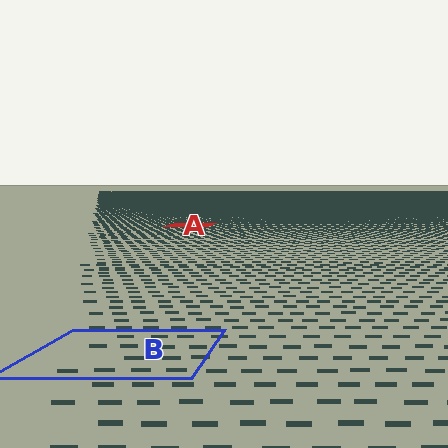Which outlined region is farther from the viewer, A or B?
Region A is farther from the viewer — the texture elements inside it appear smaller and more densely packed.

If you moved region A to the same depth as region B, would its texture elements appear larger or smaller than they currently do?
They would appear larger. At a closer depth, the same texture elements are projected at a bigger on-screen size.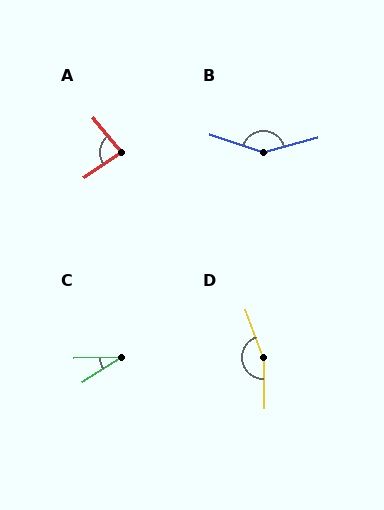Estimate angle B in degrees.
Approximately 146 degrees.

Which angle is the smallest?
C, at approximately 31 degrees.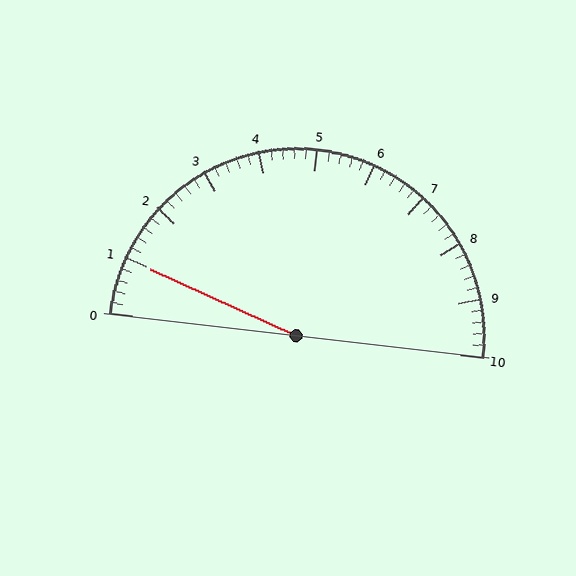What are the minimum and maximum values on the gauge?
The gauge ranges from 0 to 10.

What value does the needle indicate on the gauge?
The needle indicates approximately 1.0.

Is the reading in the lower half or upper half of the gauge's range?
The reading is in the lower half of the range (0 to 10).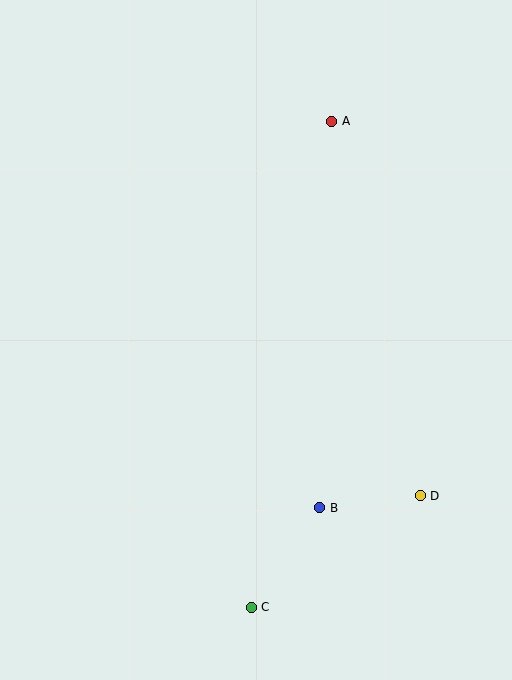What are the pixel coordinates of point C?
Point C is at (251, 607).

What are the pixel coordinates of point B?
Point B is at (320, 508).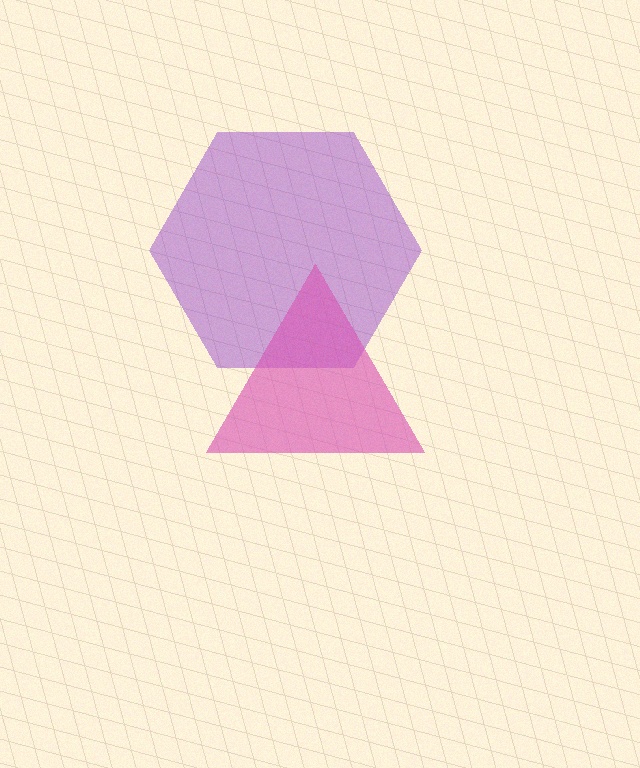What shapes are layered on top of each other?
The layered shapes are: a purple hexagon, a pink triangle.